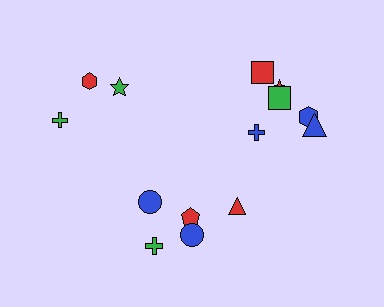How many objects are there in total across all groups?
There are 14 objects.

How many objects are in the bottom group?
There are 5 objects.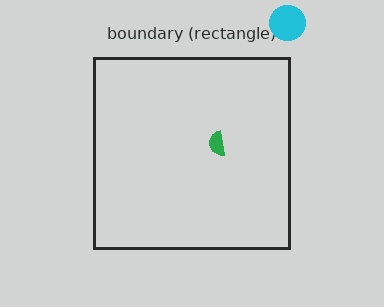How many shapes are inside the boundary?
1 inside, 1 outside.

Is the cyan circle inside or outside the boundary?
Outside.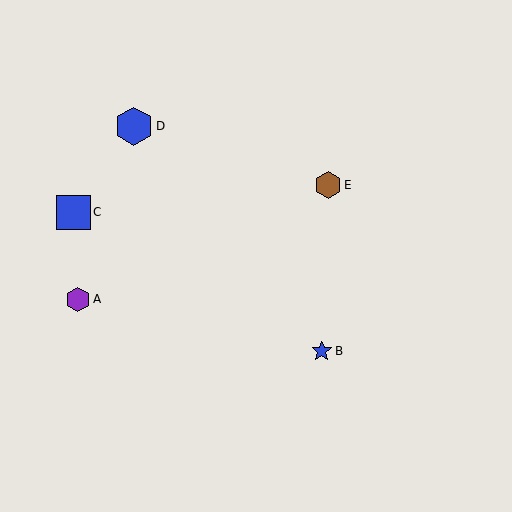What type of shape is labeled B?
Shape B is a blue star.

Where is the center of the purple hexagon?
The center of the purple hexagon is at (78, 299).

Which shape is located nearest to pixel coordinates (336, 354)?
The blue star (labeled B) at (322, 351) is nearest to that location.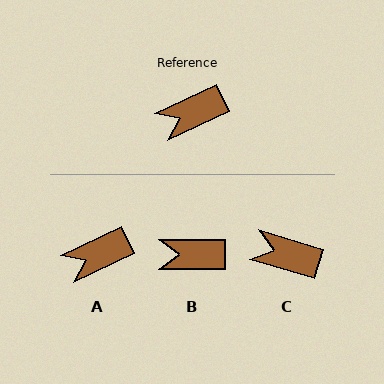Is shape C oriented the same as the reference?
No, it is off by about 43 degrees.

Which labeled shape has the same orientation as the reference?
A.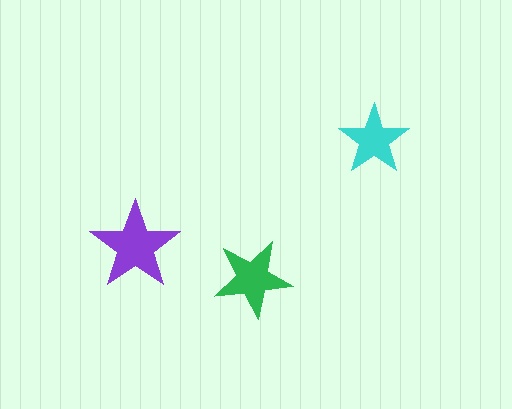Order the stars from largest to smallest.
the purple one, the green one, the cyan one.